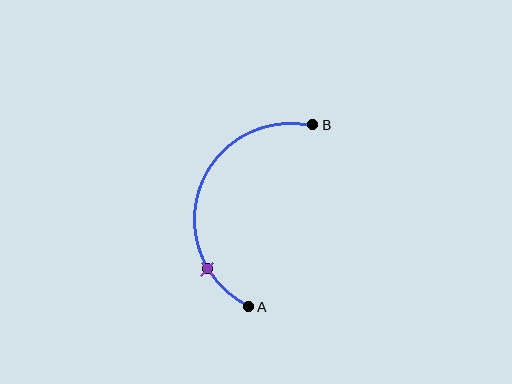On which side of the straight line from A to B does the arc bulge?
The arc bulges to the left of the straight line connecting A and B.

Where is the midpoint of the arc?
The arc midpoint is the point on the curve farthest from the straight line joining A and B. It sits to the left of that line.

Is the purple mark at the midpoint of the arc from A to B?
No. The purple mark lies on the arc but is closer to endpoint A. The arc midpoint would be at the point on the curve equidistant along the arc from both A and B.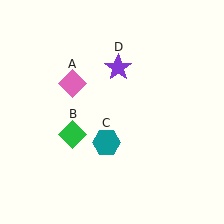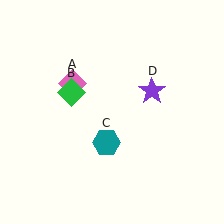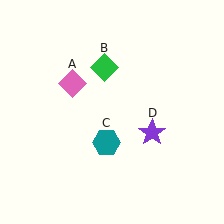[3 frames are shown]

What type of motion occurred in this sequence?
The green diamond (object B), purple star (object D) rotated clockwise around the center of the scene.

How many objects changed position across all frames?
2 objects changed position: green diamond (object B), purple star (object D).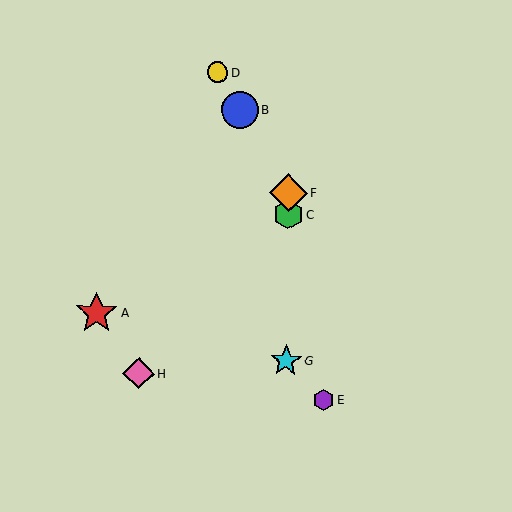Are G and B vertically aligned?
No, G is at x≈286 and B is at x≈240.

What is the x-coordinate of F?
Object F is at x≈288.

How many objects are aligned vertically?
3 objects (C, F, G) are aligned vertically.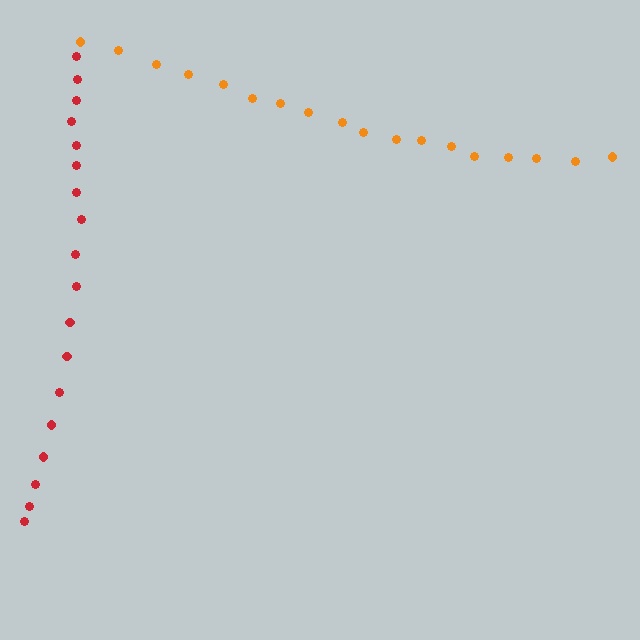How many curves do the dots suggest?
There are 2 distinct paths.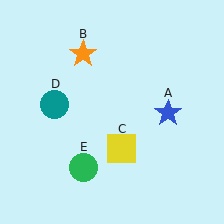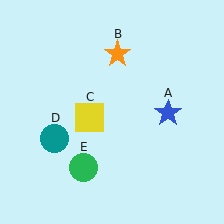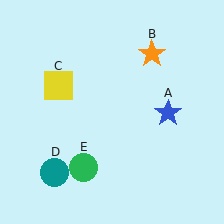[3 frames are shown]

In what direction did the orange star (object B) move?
The orange star (object B) moved right.